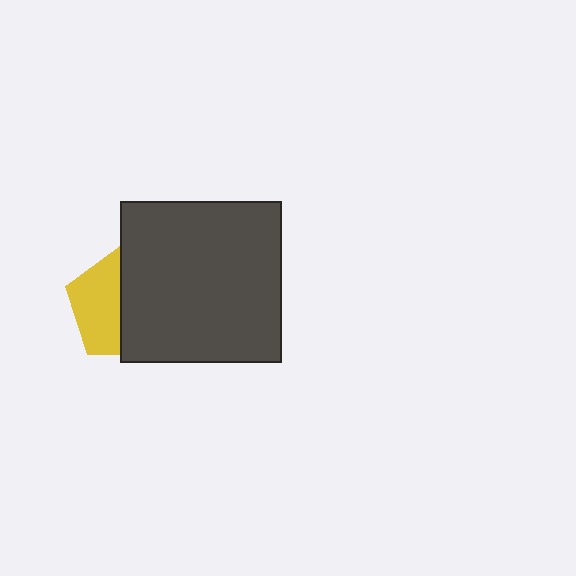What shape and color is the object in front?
The object in front is a dark gray square.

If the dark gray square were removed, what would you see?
You would see the complete yellow pentagon.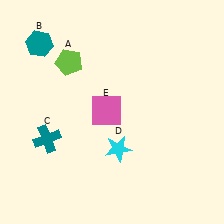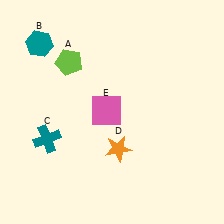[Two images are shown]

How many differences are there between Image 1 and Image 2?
There is 1 difference between the two images.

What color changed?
The star (D) changed from cyan in Image 1 to orange in Image 2.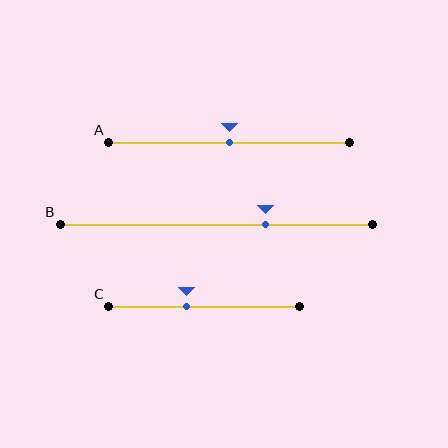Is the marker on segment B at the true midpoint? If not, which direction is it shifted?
No, the marker on segment B is shifted to the right by about 16% of the segment length.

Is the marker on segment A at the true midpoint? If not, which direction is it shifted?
Yes, the marker on segment A is at the true midpoint.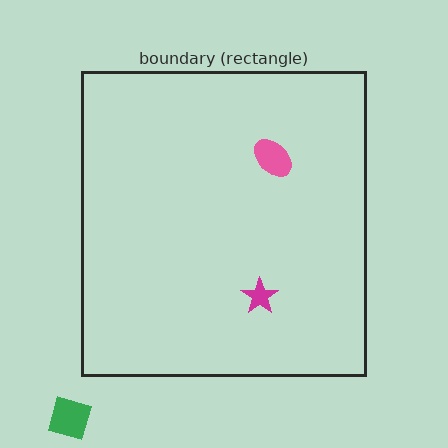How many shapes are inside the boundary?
2 inside, 1 outside.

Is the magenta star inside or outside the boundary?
Inside.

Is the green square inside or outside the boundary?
Outside.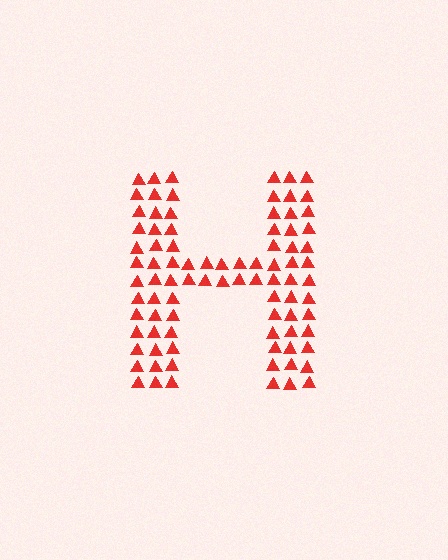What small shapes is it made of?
It is made of small triangles.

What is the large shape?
The large shape is the letter H.